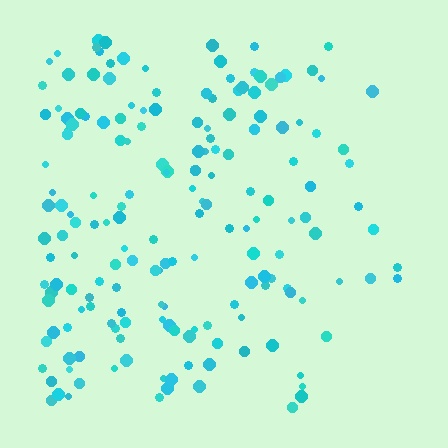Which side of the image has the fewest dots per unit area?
The right.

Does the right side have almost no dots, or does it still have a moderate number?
Still a moderate number, just noticeably fewer than the left.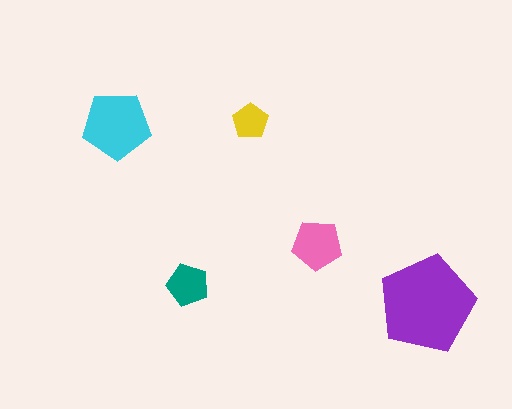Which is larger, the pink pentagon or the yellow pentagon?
The pink one.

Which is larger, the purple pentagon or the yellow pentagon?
The purple one.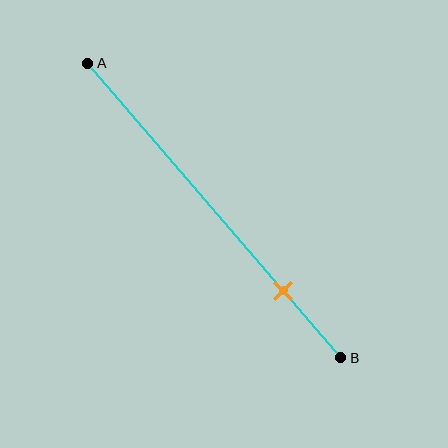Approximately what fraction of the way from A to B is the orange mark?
The orange mark is approximately 75% of the way from A to B.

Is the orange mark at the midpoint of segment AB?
No, the mark is at about 75% from A, not at the 50% midpoint.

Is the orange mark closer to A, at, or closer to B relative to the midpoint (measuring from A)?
The orange mark is closer to point B than the midpoint of segment AB.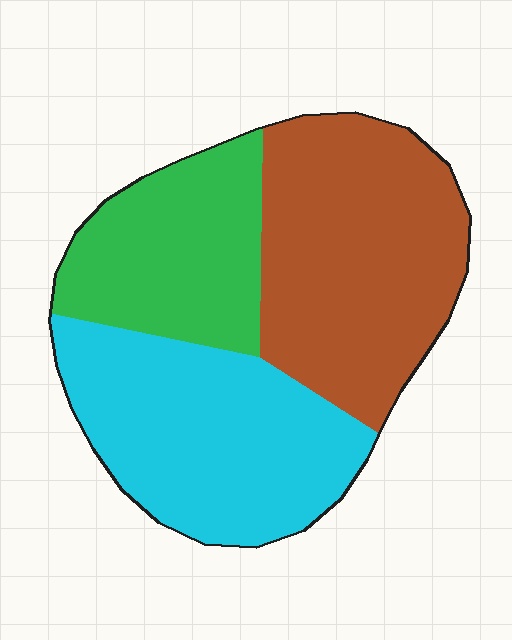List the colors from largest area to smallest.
From largest to smallest: brown, cyan, green.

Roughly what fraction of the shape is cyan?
Cyan covers around 35% of the shape.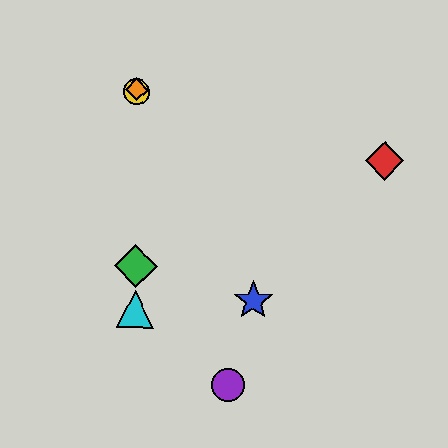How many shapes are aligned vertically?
4 shapes (the green diamond, the yellow circle, the orange diamond, the cyan triangle) are aligned vertically.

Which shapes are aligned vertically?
The green diamond, the yellow circle, the orange diamond, the cyan triangle are aligned vertically.